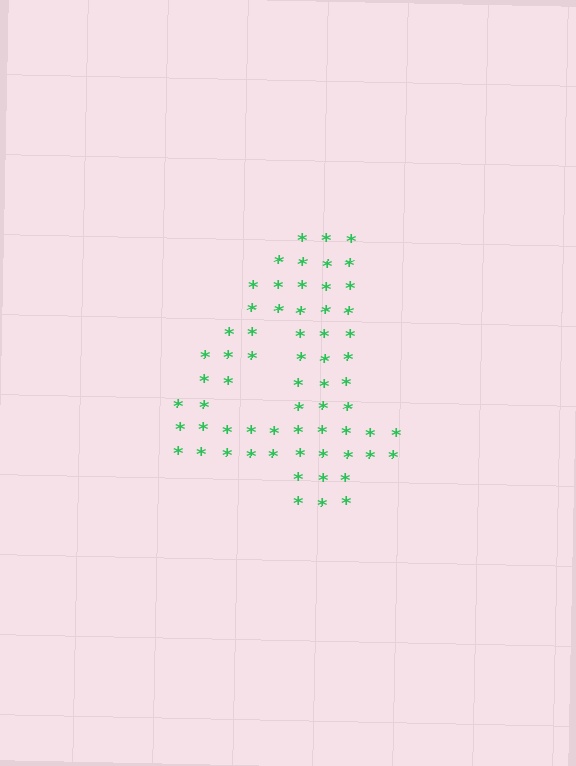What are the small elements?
The small elements are asterisks.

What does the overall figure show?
The overall figure shows the digit 4.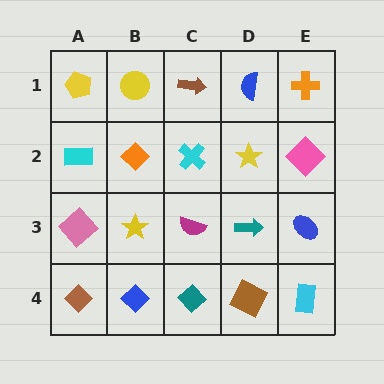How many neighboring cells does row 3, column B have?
4.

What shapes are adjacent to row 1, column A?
A cyan rectangle (row 2, column A), a yellow circle (row 1, column B).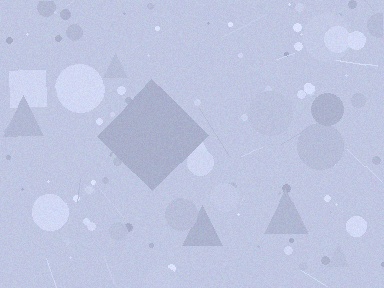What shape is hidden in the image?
A diamond is hidden in the image.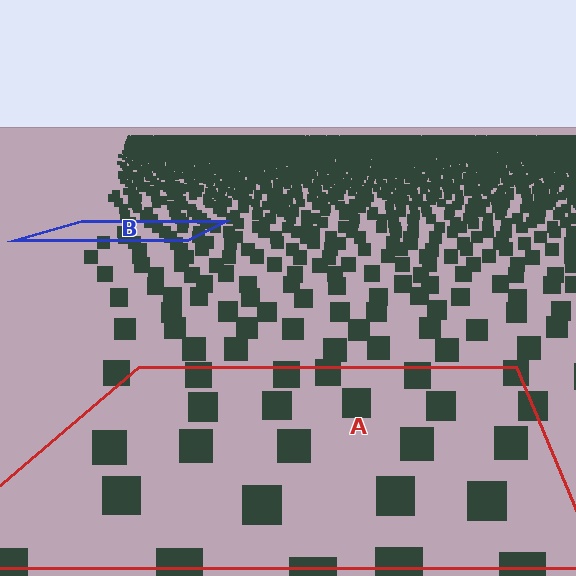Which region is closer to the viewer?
Region A is closer. The texture elements there are larger and more spread out.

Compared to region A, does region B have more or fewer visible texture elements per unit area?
Region B has more texture elements per unit area — they are packed more densely because it is farther away.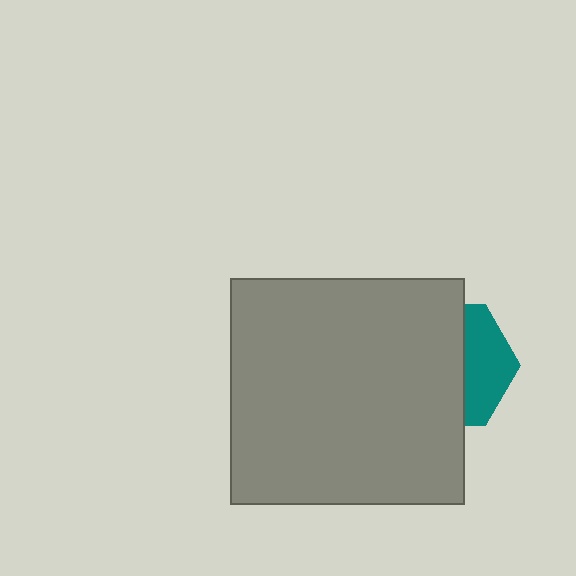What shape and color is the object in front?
The object in front is a gray rectangle.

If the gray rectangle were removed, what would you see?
You would see the complete teal hexagon.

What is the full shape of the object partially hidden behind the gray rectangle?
The partially hidden object is a teal hexagon.